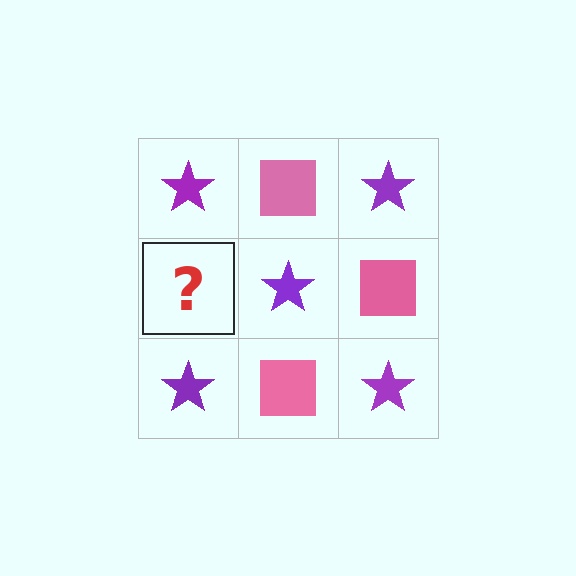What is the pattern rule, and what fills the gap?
The rule is that it alternates purple star and pink square in a checkerboard pattern. The gap should be filled with a pink square.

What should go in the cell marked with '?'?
The missing cell should contain a pink square.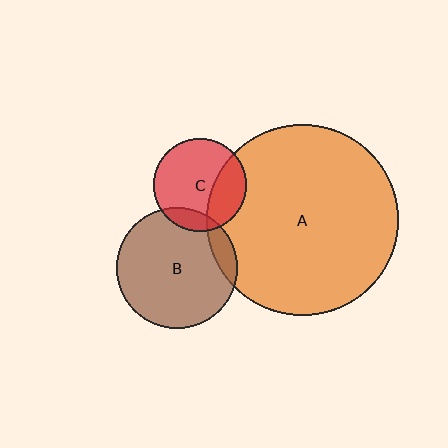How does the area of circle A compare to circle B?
Approximately 2.5 times.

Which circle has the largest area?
Circle A (orange).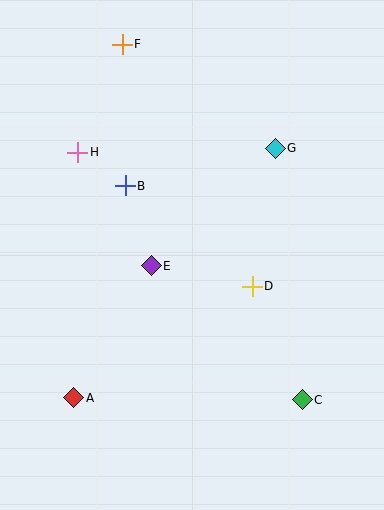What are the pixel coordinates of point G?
Point G is at (275, 148).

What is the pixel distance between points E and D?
The distance between E and D is 103 pixels.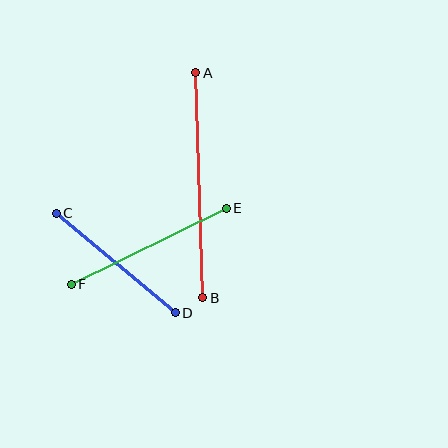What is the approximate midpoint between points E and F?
The midpoint is at approximately (149, 246) pixels.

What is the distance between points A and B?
The distance is approximately 225 pixels.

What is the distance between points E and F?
The distance is approximately 172 pixels.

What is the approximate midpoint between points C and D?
The midpoint is at approximately (116, 263) pixels.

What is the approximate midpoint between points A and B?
The midpoint is at approximately (199, 185) pixels.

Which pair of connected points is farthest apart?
Points A and B are farthest apart.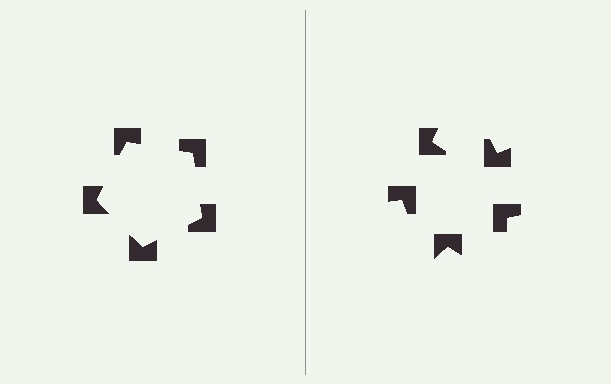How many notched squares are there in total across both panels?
10 — 5 on each side.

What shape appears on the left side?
An illusory pentagon.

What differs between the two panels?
The notched squares are positioned identically on both sides; only the wedge orientations differ. On the left they align to a pentagon; on the right they are misaligned.